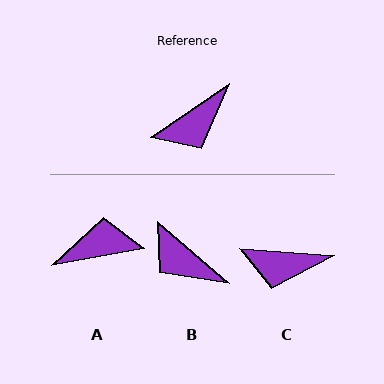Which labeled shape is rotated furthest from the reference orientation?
A, about 156 degrees away.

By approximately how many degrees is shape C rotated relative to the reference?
Approximately 38 degrees clockwise.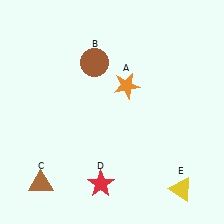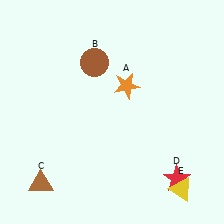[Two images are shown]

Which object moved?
The red star (D) moved right.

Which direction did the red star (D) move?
The red star (D) moved right.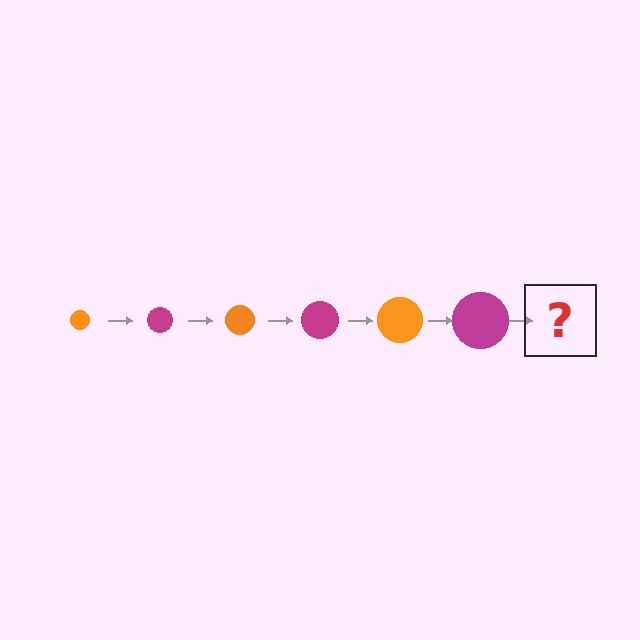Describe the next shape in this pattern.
It should be an orange circle, larger than the previous one.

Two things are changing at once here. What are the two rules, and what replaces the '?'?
The two rules are that the circle grows larger each step and the color cycles through orange and magenta. The '?' should be an orange circle, larger than the previous one.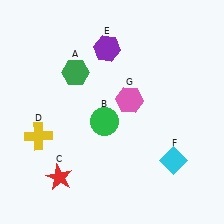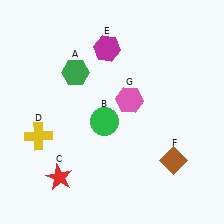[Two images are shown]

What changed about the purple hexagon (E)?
In Image 1, E is purple. In Image 2, it changed to magenta.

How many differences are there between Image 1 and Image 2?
There are 2 differences between the two images.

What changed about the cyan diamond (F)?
In Image 1, F is cyan. In Image 2, it changed to brown.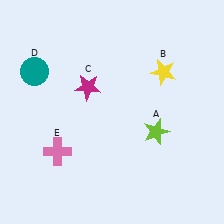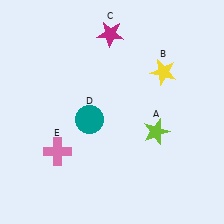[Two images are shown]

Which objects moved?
The objects that moved are: the magenta star (C), the teal circle (D).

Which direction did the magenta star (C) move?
The magenta star (C) moved up.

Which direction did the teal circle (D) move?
The teal circle (D) moved right.